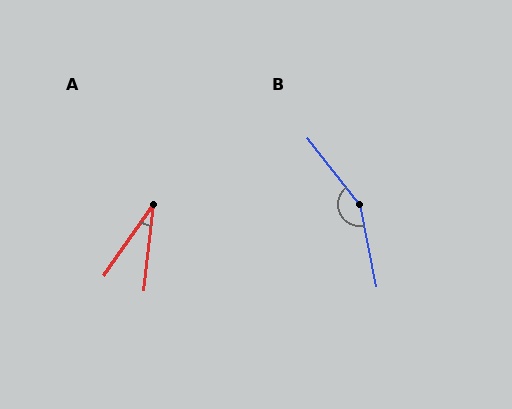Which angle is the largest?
B, at approximately 154 degrees.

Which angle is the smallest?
A, at approximately 28 degrees.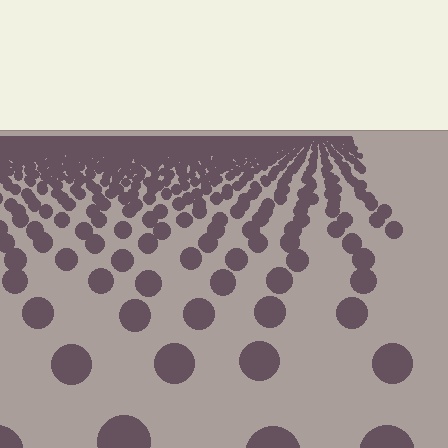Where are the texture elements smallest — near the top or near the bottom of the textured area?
Near the top.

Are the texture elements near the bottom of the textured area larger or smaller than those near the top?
Larger. Near the bottom, elements are closer to the viewer and appear at a bigger on-screen size.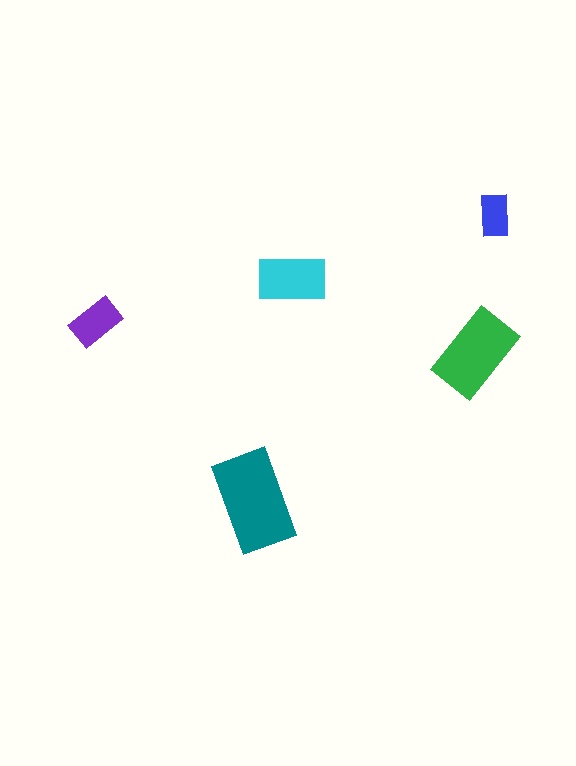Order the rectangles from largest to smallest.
the teal one, the green one, the cyan one, the purple one, the blue one.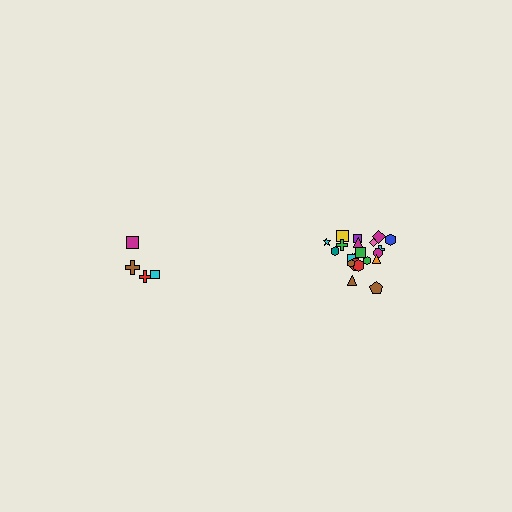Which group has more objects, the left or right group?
The right group.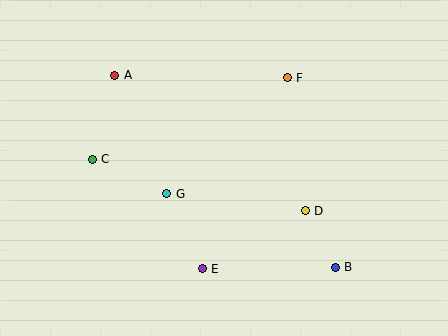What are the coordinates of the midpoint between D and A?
The midpoint between D and A is at (210, 143).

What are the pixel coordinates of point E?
Point E is at (202, 269).